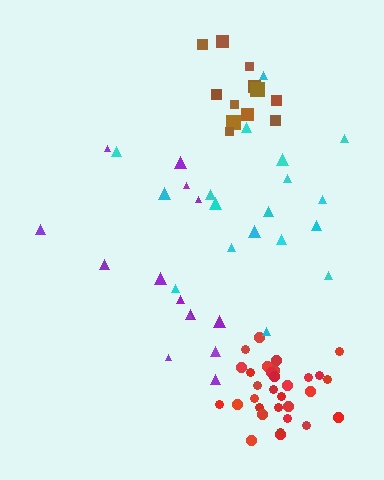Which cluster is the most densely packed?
Red.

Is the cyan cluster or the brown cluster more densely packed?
Brown.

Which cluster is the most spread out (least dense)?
Purple.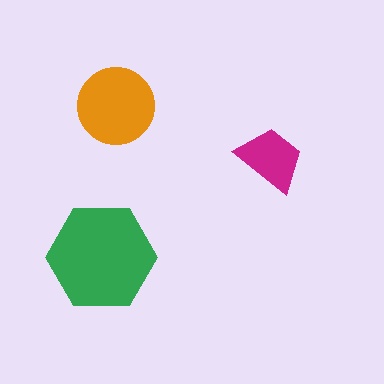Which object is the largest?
The green hexagon.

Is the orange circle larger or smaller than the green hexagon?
Smaller.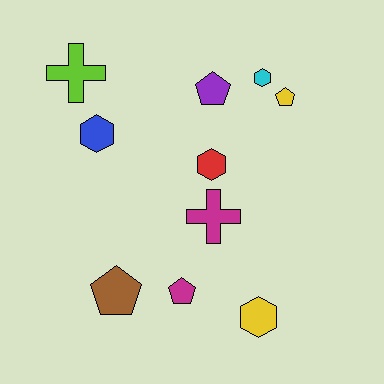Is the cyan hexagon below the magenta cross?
No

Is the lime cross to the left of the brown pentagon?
Yes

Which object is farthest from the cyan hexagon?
The brown pentagon is farthest from the cyan hexagon.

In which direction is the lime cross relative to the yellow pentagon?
The lime cross is to the left of the yellow pentagon.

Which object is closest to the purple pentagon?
The cyan hexagon is closest to the purple pentagon.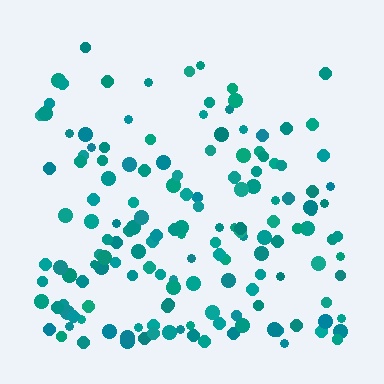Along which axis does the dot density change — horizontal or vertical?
Vertical.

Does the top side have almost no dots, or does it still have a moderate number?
Still a moderate number, just noticeably fewer than the bottom.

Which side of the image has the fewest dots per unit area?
The top.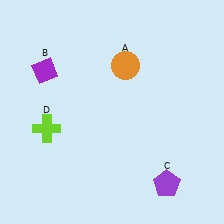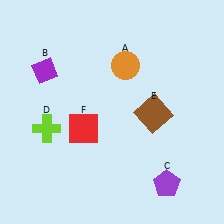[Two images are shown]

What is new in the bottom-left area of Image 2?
A red square (F) was added in the bottom-left area of Image 2.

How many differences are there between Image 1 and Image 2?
There are 2 differences between the two images.